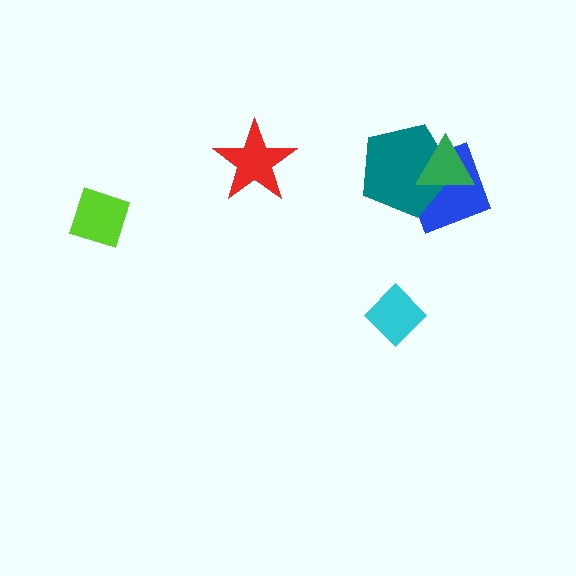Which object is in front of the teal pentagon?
The green triangle is in front of the teal pentagon.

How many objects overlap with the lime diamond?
0 objects overlap with the lime diamond.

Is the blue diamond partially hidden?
Yes, it is partially covered by another shape.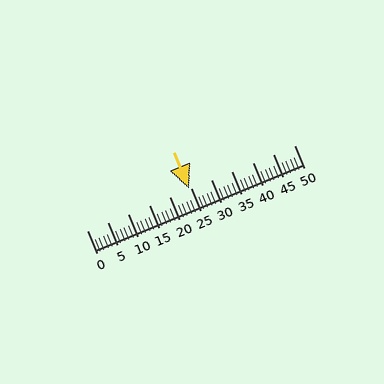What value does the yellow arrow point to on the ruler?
The yellow arrow points to approximately 25.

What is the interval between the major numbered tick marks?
The major tick marks are spaced 5 units apart.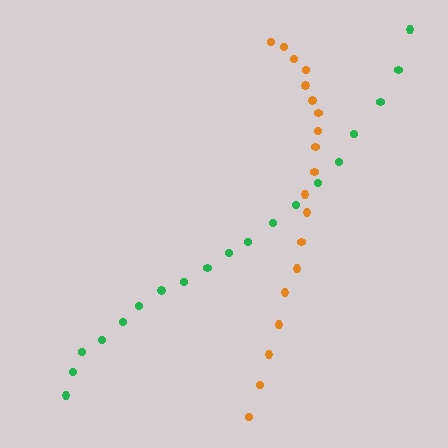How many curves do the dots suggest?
There are 2 distinct paths.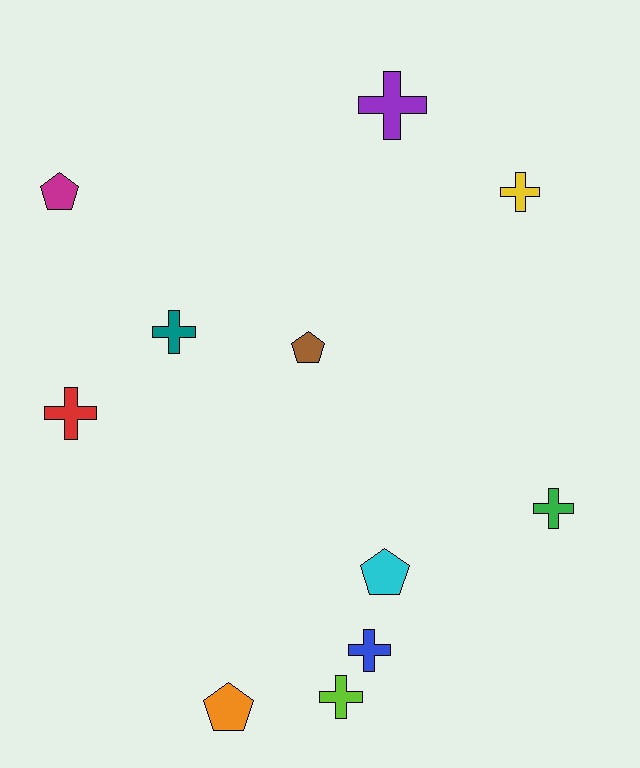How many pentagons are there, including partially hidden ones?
There are 4 pentagons.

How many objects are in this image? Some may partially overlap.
There are 11 objects.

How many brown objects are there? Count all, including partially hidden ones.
There is 1 brown object.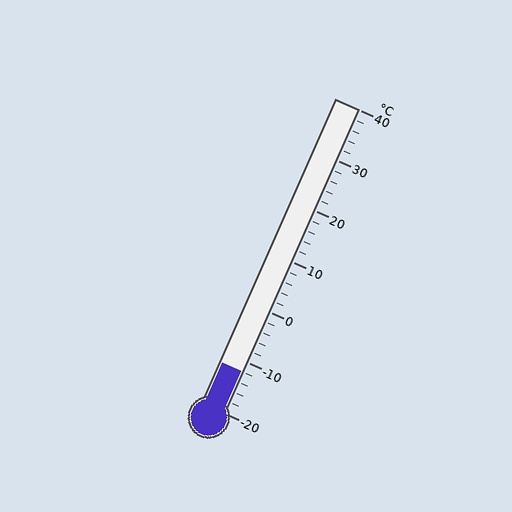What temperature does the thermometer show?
The thermometer shows approximately -12°C.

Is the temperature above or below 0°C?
The temperature is below 0°C.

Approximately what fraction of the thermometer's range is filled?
The thermometer is filled to approximately 15% of its range.